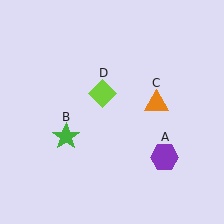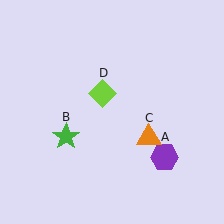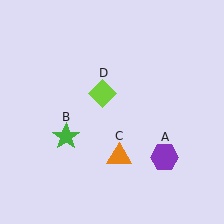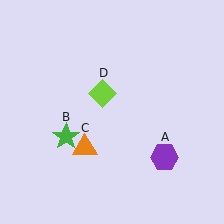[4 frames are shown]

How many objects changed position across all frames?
1 object changed position: orange triangle (object C).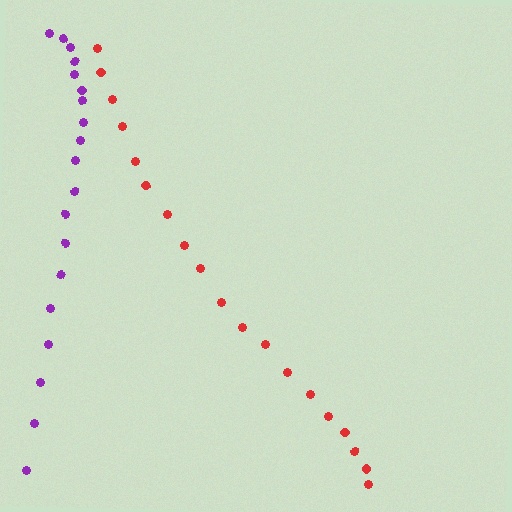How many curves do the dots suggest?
There are 2 distinct paths.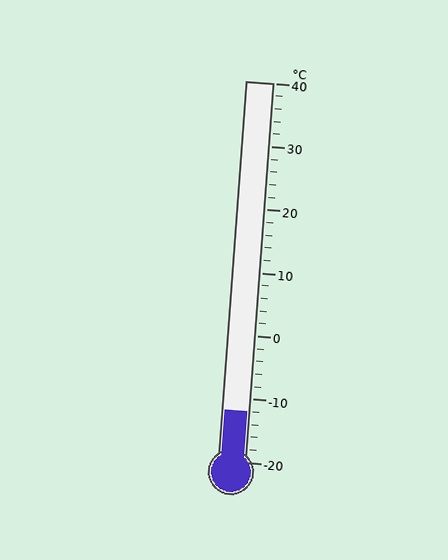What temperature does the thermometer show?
The thermometer shows approximately -12°C.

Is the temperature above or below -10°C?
The temperature is below -10°C.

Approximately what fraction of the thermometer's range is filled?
The thermometer is filled to approximately 15% of its range.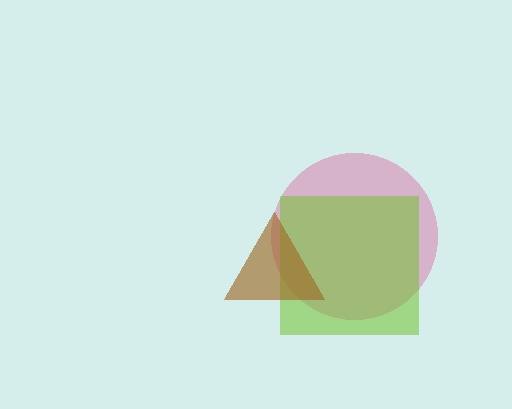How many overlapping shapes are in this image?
There are 3 overlapping shapes in the image.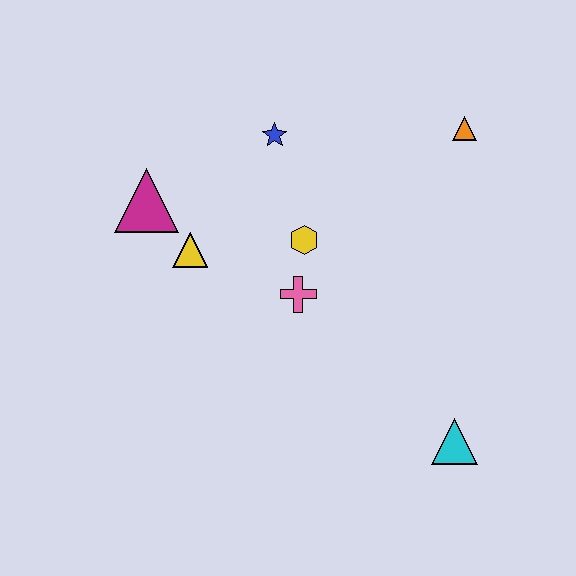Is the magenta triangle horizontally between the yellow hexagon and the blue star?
No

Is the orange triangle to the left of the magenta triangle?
No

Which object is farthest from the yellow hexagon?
The cyan triangle is farthest from the yellow hexagon.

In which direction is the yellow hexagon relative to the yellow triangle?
The yellow hexagon is to the right of the yellow triangle.